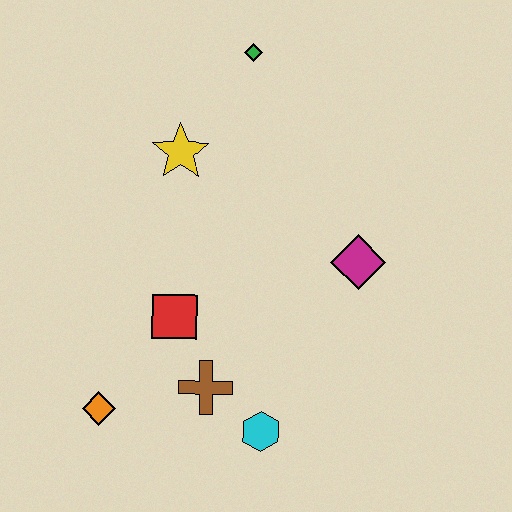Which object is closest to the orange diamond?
The brown cross is closest to the orange diamond.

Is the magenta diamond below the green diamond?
Yes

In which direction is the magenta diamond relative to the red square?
The magenta diamond is to the right of the red square.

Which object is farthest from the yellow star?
The cyan hexagon is farthest from the yellow star.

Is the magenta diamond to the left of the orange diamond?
No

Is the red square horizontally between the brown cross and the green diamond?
No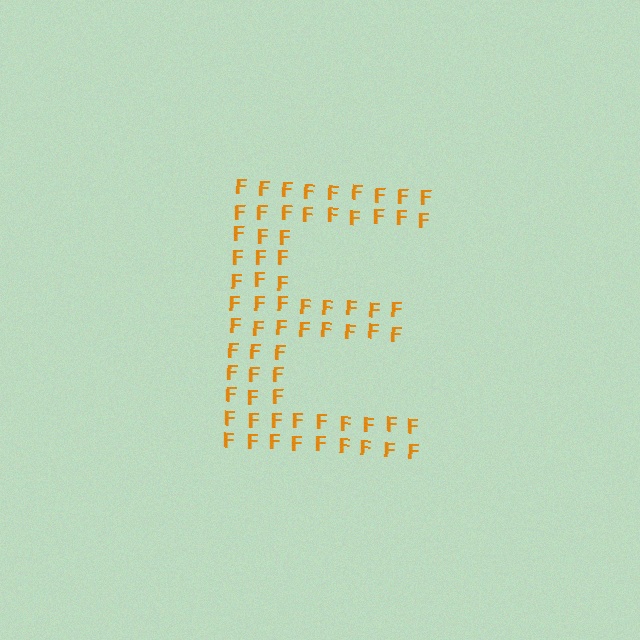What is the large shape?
The large shape is the letter E.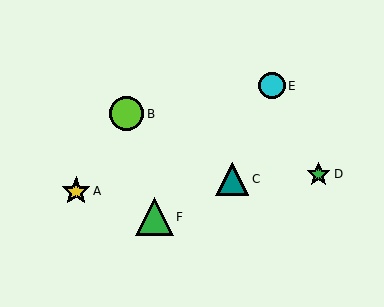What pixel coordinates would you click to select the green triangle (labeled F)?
Click at (155, 217) to select the green triangle F.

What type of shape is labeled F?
Shape F is a green triangle.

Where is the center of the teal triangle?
The center of the teal triangle is at (232, 179).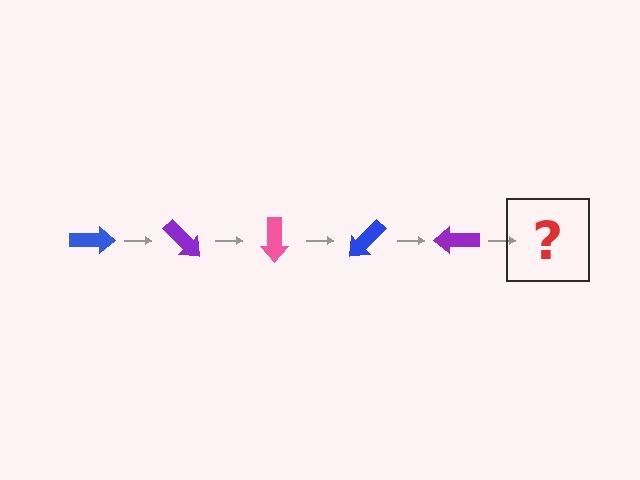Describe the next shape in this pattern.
It should be a pink arrow, rotated 225 degrees from the start.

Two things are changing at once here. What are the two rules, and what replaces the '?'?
The two rules are that it rotates 45 degrees each step and the color cycles through blue, purple, and pink. The '?' should be a pink arrow, rotated 225 degrees from the start.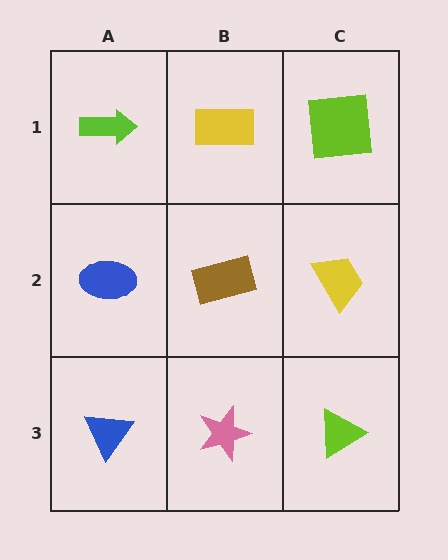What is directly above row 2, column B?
A yellow rectangle.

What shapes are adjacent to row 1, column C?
A yellow trapezoid (row 2, column C), a yellow rectangle (row 1, column B).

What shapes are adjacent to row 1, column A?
A blue ellipse (row 2, column A), a yellow rectangle (row 1, column B).